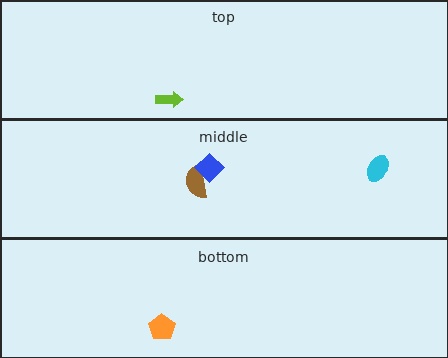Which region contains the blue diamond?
The middle region.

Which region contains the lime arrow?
The top region.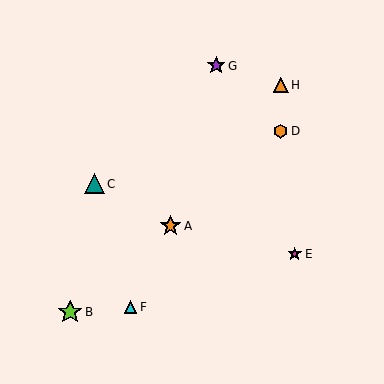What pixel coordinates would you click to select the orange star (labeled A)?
Click at (171, 226) to select the orange star A.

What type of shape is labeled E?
Shape E is a magenta star.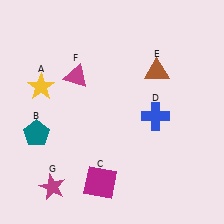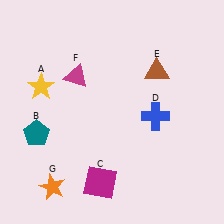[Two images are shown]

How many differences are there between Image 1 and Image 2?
There is 1 difference between the two images.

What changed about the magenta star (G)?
In Image 1, G is magenta. In Image 2, it changed to orange.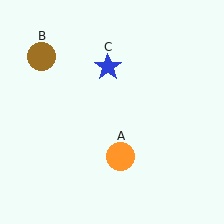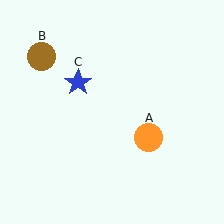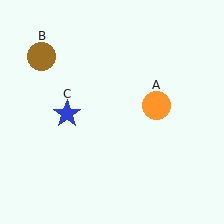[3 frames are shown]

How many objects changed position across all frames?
2 objects changed position: orange circle (object A), blue star (object C).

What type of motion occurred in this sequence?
The orange circle (object A), blue star (object C) rotated counterclockwise around the center of the scene.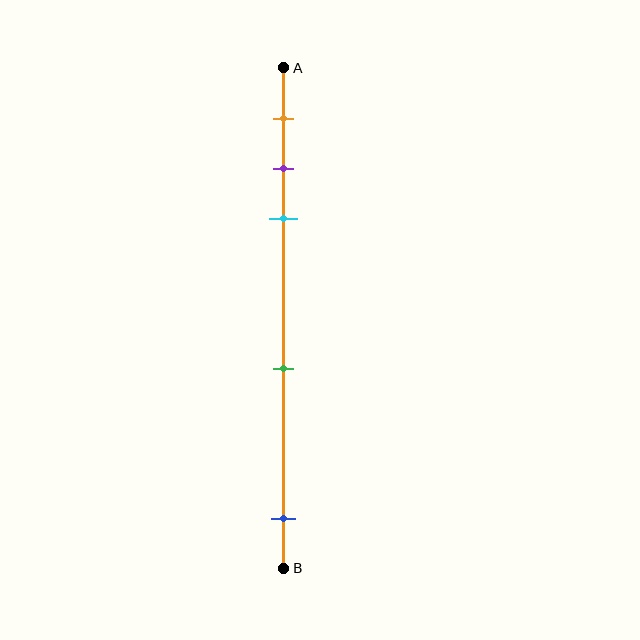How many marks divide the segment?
There are 5 marks dividing the segment.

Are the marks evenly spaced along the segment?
No, the marks are not evenly spaced.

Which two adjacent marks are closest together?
The purple and cyan marks are the closest adjacent pair.